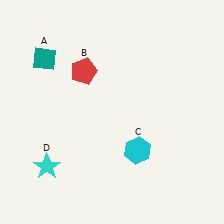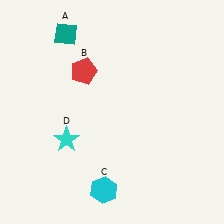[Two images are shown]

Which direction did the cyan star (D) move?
The cyan star (D) moved up.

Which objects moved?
The objects that moved are: the teal diamond (A), the cyan hexagon (C), the cyan star (D).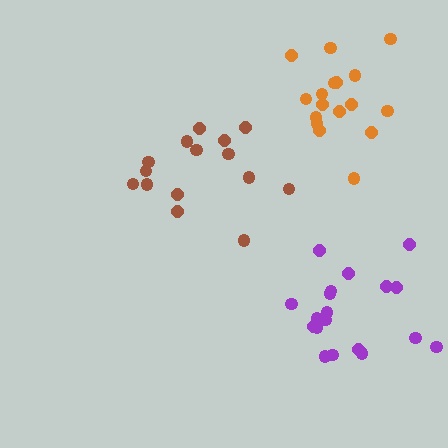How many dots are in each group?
Group 1: 15 dots, Group 2: 17 dots, Group 3: 20 dots (52 total).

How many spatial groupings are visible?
There are 3 spatial groupings.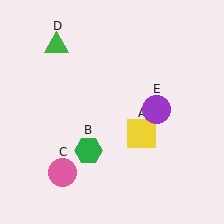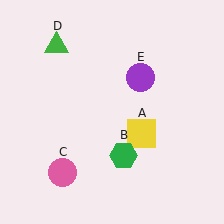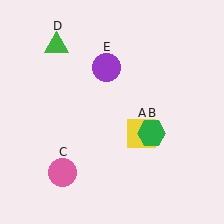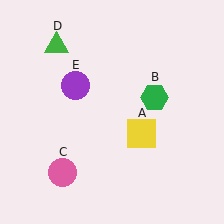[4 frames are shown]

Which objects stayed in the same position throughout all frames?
Yellow square (object A) and pink circle (object C) and green triangle (object D) remained stationary.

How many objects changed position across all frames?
2 objects changed position: green hexagon (object B), purple circle (object E).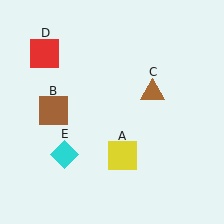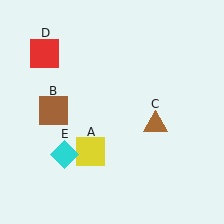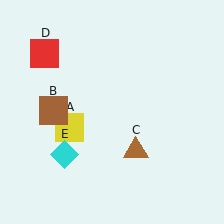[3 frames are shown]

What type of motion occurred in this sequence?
The yellow square (object A), brown triangle (object C) rotated clockwise around the center of the scene.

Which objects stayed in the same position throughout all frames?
Brown square (object B) and red square (object D) and cyan diamond (object E) remained stationary.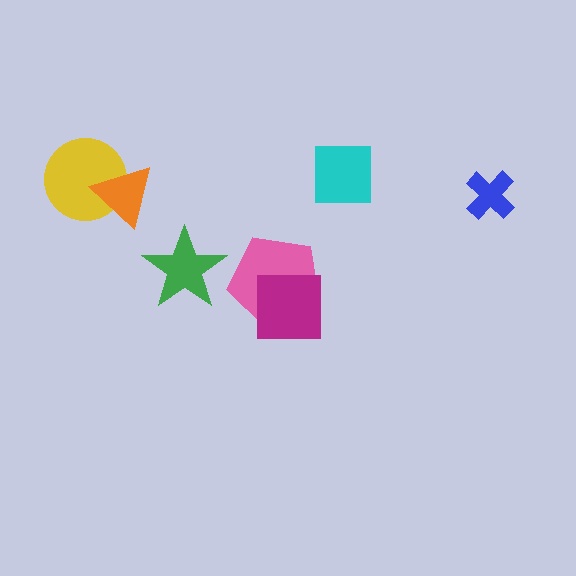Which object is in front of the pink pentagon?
The magenta square is in front of the pink pentagon.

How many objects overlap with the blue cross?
0 objects overlap with the blue cross.